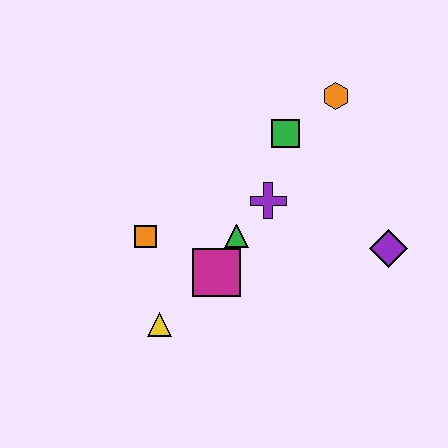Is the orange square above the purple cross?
No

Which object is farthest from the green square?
The yellow triangle is farthest from the green square.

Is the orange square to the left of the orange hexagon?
Yes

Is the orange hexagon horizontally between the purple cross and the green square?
No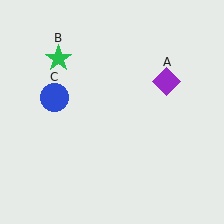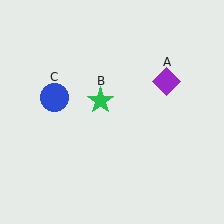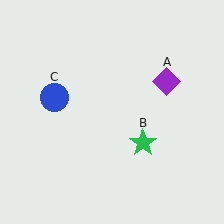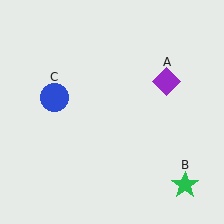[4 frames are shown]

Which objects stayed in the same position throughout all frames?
Purple diamond (object A) and blue circle (object C) remained stationary.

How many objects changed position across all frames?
1 object changed position: green star (object B).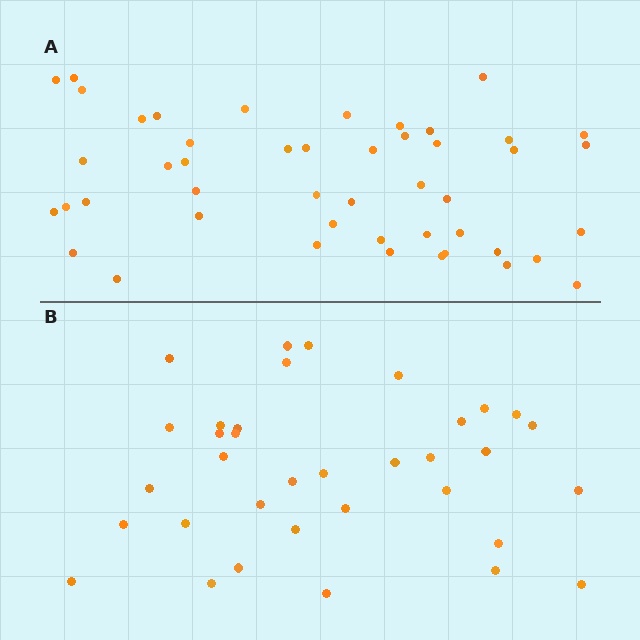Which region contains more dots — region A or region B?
Region A (the top region) has more dots.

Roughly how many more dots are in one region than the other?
Region A has roughly 12 or so more dots than region B.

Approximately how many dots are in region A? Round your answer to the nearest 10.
About 50 dots. (The exact count is 47, which rounds to 50.)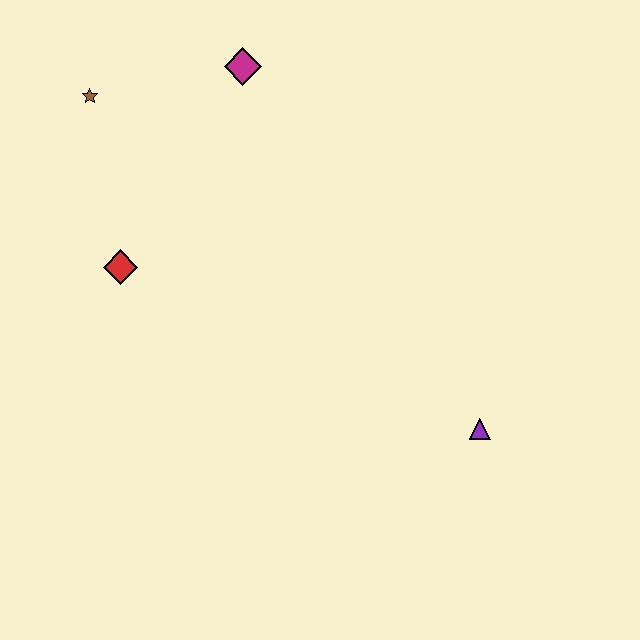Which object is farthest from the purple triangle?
The brown star is farthest from the purple triangle.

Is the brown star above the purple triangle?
Yes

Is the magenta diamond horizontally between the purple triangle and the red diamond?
Yes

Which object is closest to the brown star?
The magenta diamond is closest to the brown star.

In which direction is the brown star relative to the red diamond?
The brown star is above the red diamond.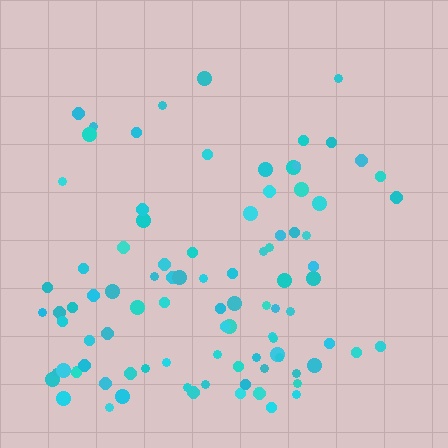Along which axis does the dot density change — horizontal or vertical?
Vertical.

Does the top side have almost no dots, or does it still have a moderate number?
Still a moderate number, just noticeably fewer than the bottom.